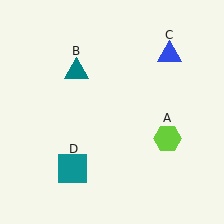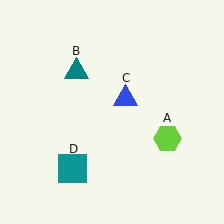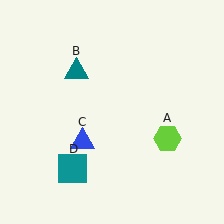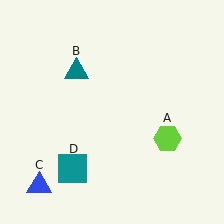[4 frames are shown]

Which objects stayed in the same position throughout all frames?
Lime hexagon (object A) and teal triangle (object B) and teal square (object D) remained stationary.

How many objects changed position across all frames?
1 object changed position: blue triangle (object C).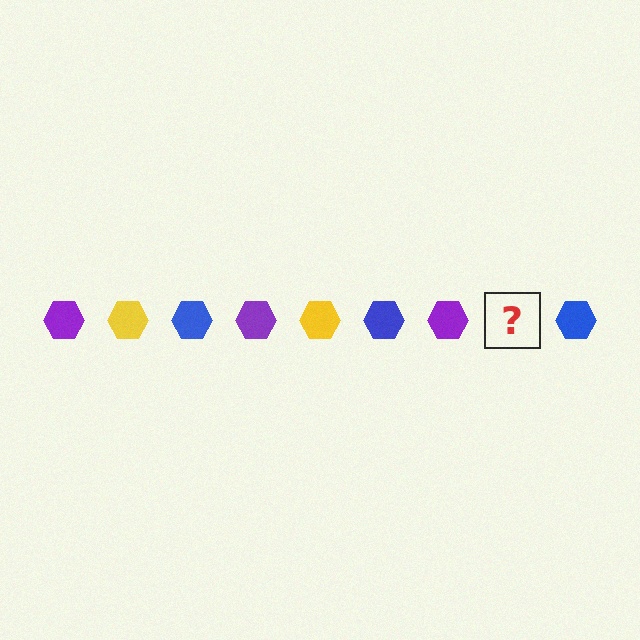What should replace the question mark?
The question mark should be replaced with a yellow hexagon.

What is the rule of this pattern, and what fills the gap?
The rule is that the pattern cycles through purple, yellow, blue hexagons. The gap should be filled with a yellow hexagon.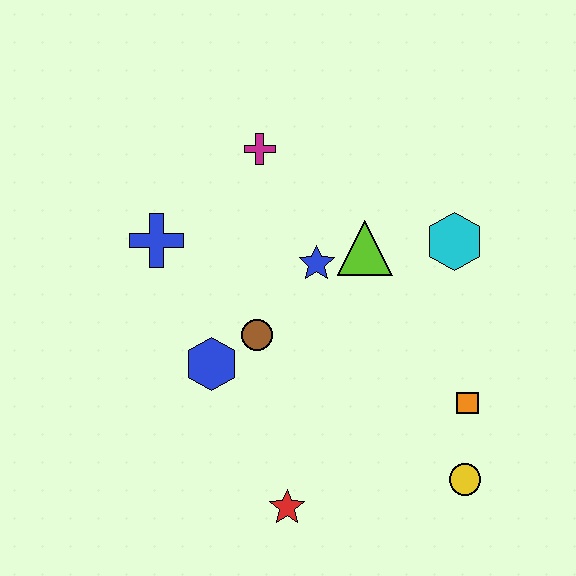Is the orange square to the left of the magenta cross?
No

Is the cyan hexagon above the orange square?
Yes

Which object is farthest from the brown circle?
The yellow circle is farthest from the brown circle.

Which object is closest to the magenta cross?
The blue star is closest to the magenta cross.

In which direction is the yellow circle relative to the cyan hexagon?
The yellow circle is below the cyan hexagon.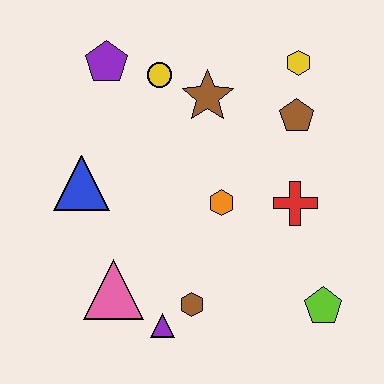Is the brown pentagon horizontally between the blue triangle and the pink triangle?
No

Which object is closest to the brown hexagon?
The purple triangle is closest to the brown hexagon.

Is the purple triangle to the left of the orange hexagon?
Yes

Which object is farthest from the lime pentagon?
The purple pentagon is farthest from the lime pentagon.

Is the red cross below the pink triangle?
No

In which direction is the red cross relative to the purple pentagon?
The red cross is to the right of the purple pentagon.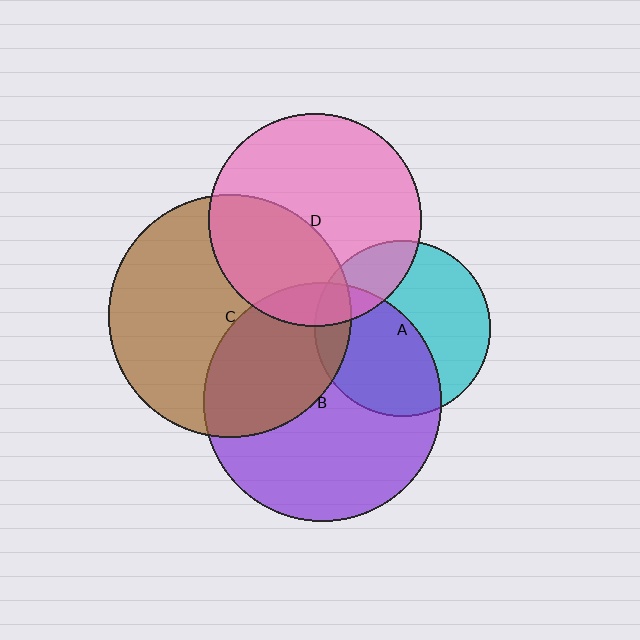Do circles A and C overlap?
Yes.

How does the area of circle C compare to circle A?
Approximately 1.9 times.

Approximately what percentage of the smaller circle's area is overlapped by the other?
Approximately 10%.